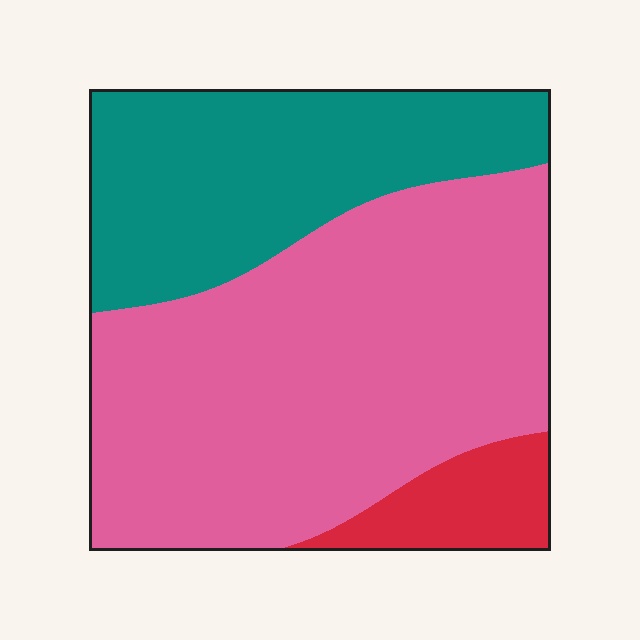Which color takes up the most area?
Pink, at roughly 60%.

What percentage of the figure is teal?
Teal covers 32% of the figure.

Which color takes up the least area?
Red, at roughly 10%.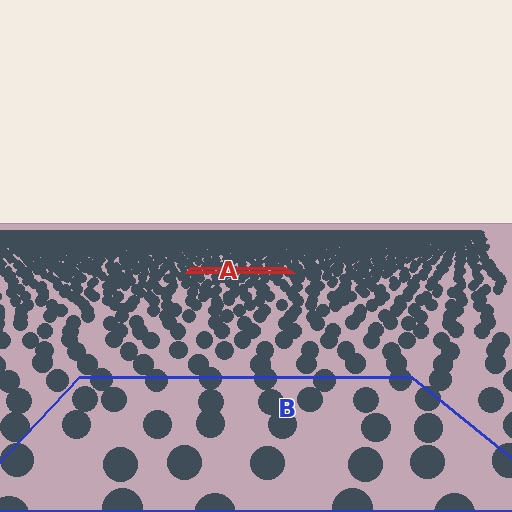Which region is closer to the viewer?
Region B is closer. The texture elements there are larger and more spread out.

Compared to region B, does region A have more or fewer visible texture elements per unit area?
Region A has more texture elements per unit area — they are packed more densely because it is farther away.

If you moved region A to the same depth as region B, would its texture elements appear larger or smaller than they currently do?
They would appear larger. At a closer depth, the same texture elements are projected at a bigger on-screen size.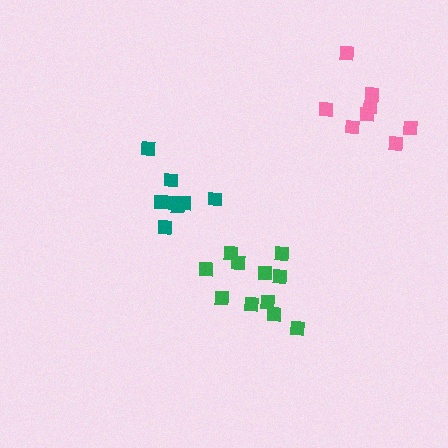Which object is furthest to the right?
The pink cluster is rightmost.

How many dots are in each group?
Group 1: 8 dots, Group 2: 8 dots, Group 3: 11 dots (27 total).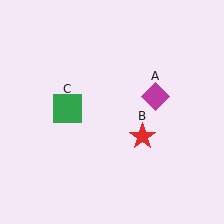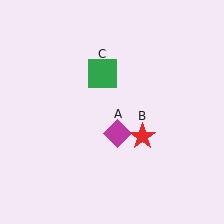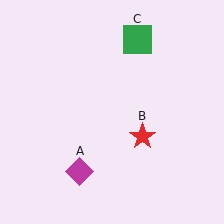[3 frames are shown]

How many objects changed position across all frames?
2 objects changed position: magenta diamond (object A), green square (object C).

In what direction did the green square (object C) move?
The green square (object C) moved up and to the right.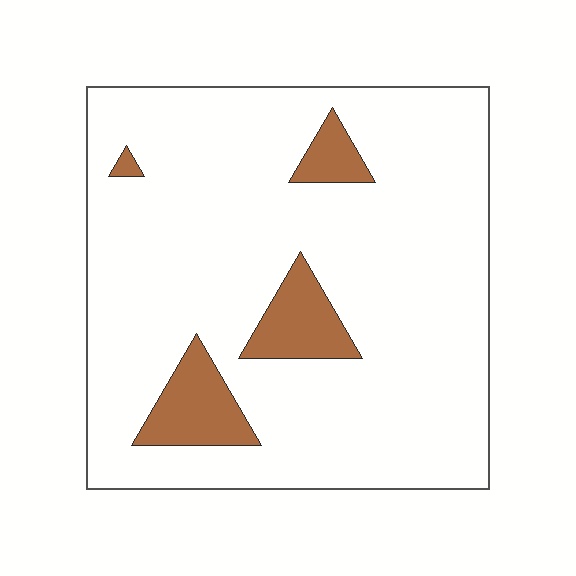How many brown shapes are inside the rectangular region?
4.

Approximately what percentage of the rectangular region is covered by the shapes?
Approximately 10%.